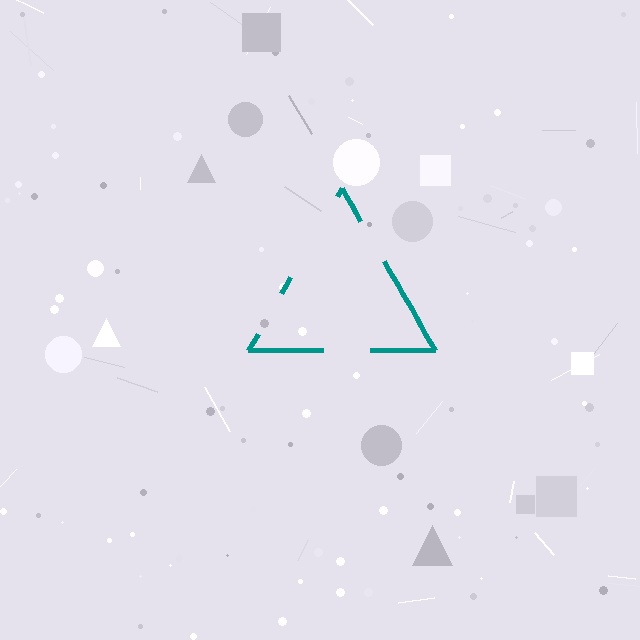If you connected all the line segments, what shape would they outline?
They would outline a triangle.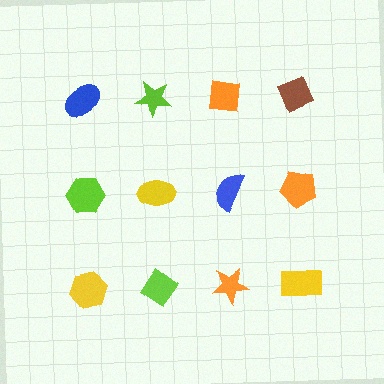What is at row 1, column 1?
A blue ellipse.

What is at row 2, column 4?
An orange pentagon.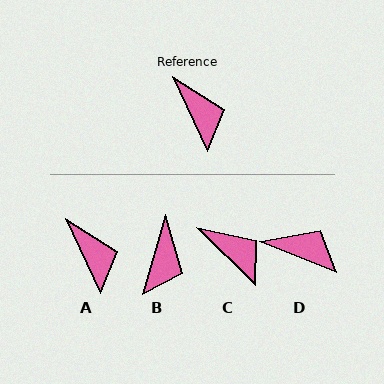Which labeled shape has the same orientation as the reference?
A.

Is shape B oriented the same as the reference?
No, it is off by about 41 degrees.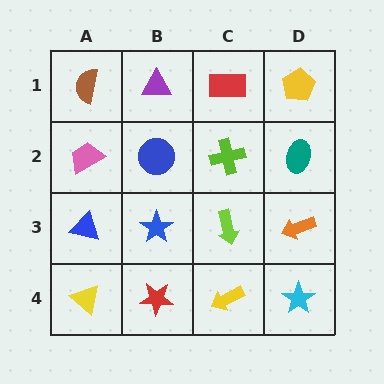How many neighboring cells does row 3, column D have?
3.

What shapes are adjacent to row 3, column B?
A blue circle (row 2, column B), a red star (row 4, column B), a blue triangle (row 3, column A), a lime arrow (row 3, column C).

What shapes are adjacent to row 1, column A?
A pink trapezoid (row 2, column A), a purple triangle (row 1, column B).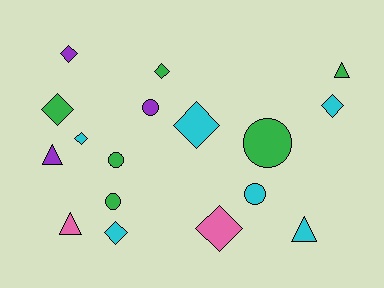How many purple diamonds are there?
There is 1 purple diamond.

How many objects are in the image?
There are 17 objects.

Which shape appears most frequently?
Diamond, with 8 objects.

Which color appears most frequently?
Cyan, with 6 objects.